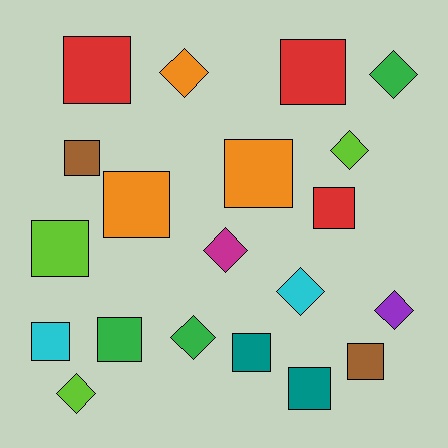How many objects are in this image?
There are 20 objects.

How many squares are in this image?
There are 12 squares.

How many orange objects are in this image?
There are 3 orange objects.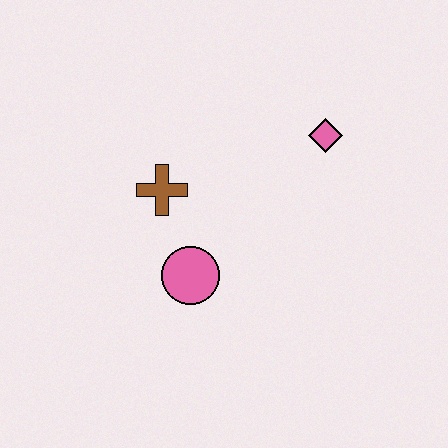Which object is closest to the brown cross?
The pink circle is closest to the brown cross.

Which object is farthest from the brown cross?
The pink diamond is farthest from the brown cross.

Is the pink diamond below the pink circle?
No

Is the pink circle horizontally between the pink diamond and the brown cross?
Yes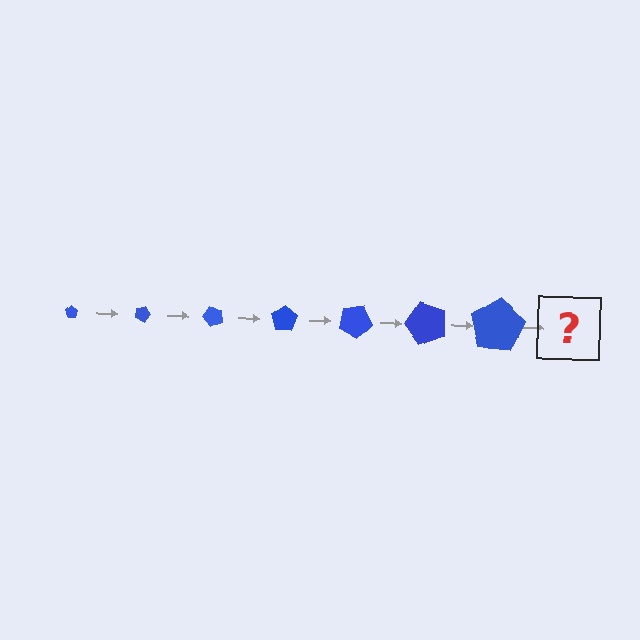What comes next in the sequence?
The next element should be a pentagon, larger than the previous one and rotated 175 degrees from the start.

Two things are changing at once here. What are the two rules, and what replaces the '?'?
The two rules are that the pentagon grows larger each step and it rotates 25 degrees each step. The '?' should be a pentagon, larger than the previous one and rotated 175 degrees from the start.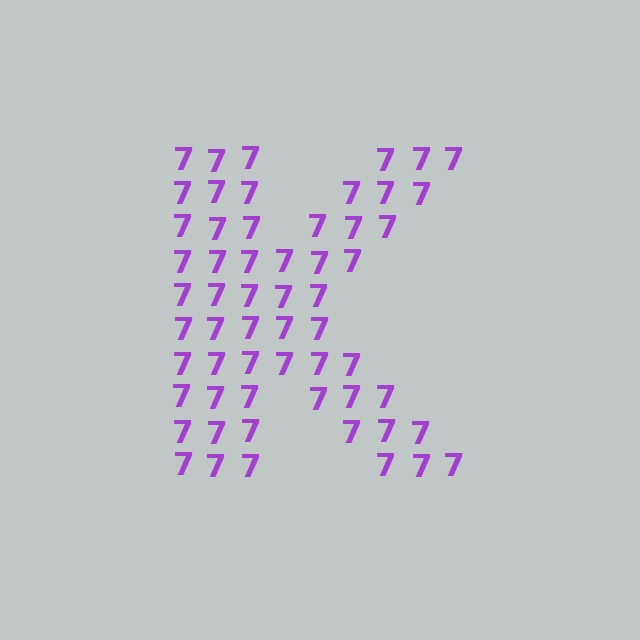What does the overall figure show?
The overall figure shows the letter K.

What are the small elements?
The small elements are digit 7's.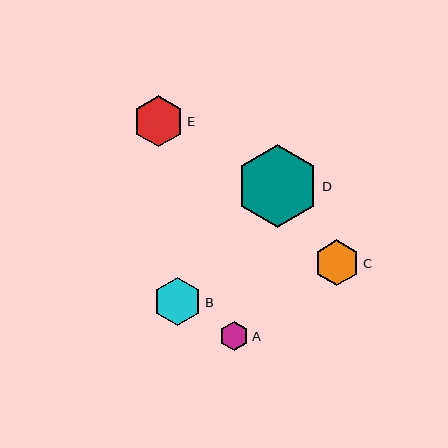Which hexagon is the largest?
Hexagon D is the largest with a size of approximately 83 pixels.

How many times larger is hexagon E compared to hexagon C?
Hexagon E is approximately 1.1 times the size of hexagon C.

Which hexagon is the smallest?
Hexagon A is the smallest with a size of approximately 29 pixels.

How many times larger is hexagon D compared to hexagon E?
Hexagon D is approximately 1.6 times the size of hexagon E.